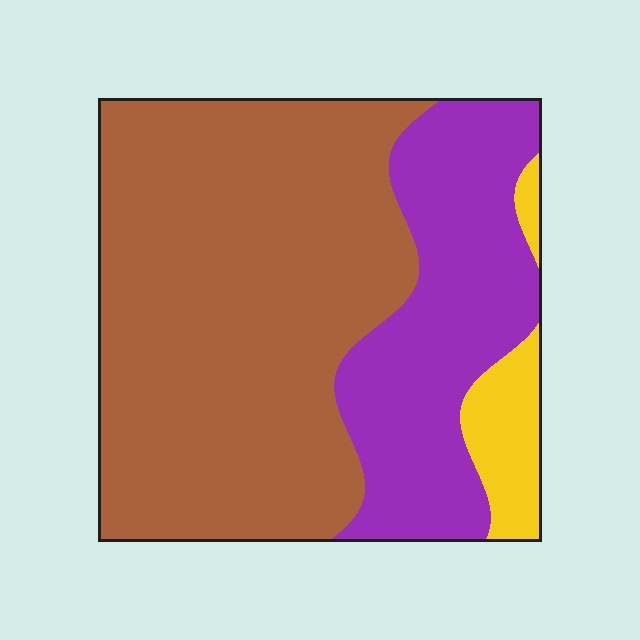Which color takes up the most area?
Brown, at roughly 65%.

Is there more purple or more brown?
Brown.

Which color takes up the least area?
Yellow, at roughly 10%.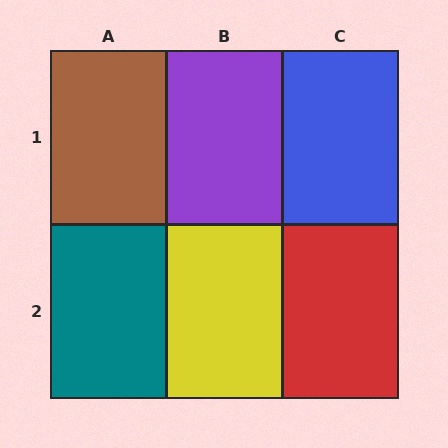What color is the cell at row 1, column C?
Blue.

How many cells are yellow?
1 cell is yellow.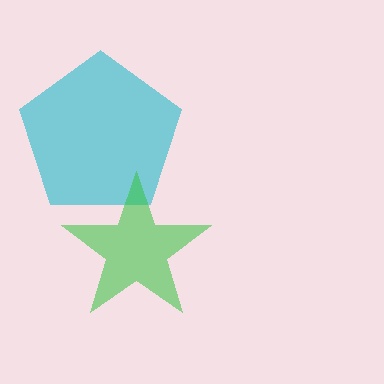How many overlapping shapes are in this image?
There are 2 overlapping shapes in the image.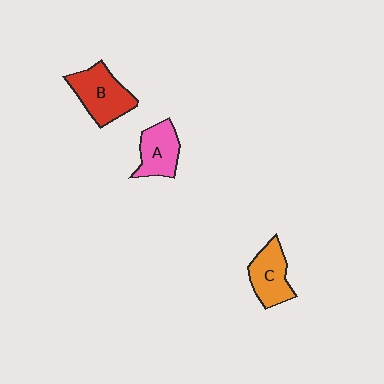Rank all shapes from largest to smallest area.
From largest to smallest: B (red), C (orange), A (pink).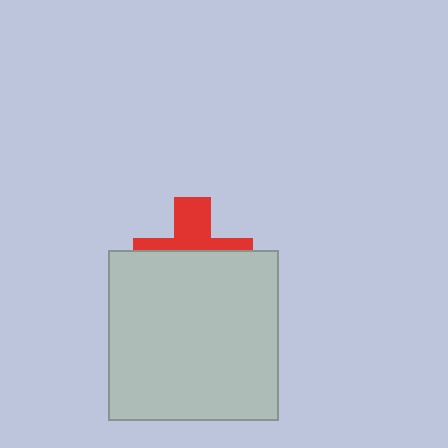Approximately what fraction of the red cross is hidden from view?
Roughly 61% of the red cross is hidden behind the light gray square.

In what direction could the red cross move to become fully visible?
The red cross could move up. That would shift it out from behind the light gray square entirely.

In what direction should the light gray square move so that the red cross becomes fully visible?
The light gray square should move down. That is the shortest direction to clear the overlap and leave the red cross fully visible.